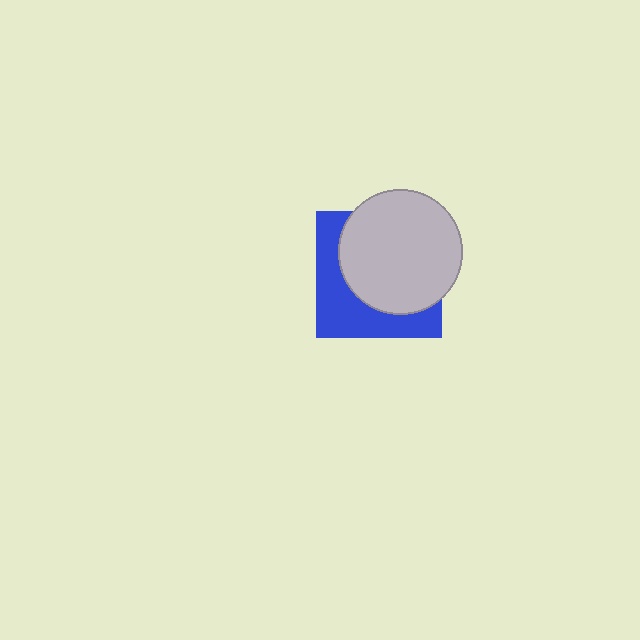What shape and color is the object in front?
The object in front is a light gray circle.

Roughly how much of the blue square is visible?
A small part of it is visible (roughly 40%).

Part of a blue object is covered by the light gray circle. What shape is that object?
It is a square.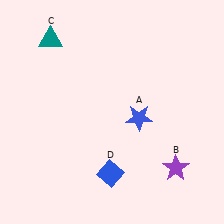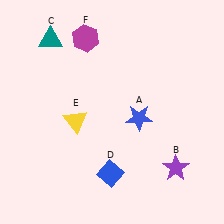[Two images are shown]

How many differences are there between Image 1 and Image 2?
There are 2 differences between the two images.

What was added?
A yellow triangle (E), a magenta hexagon (F) were added in Image 2.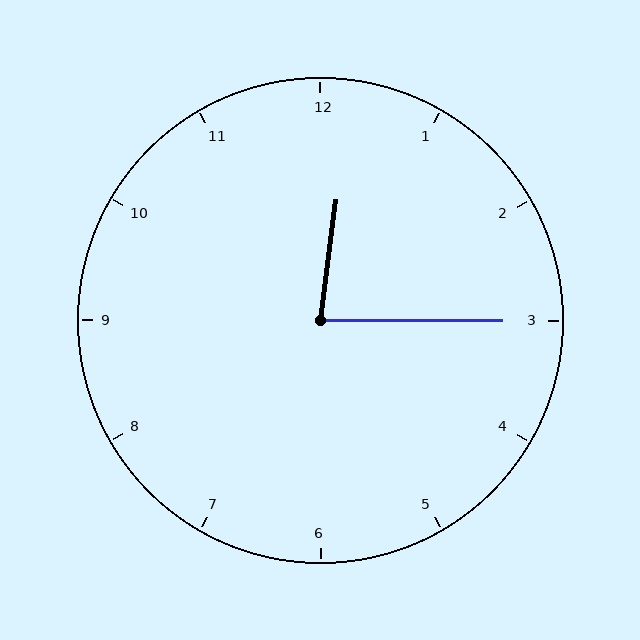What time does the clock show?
12:15.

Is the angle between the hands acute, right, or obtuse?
It is acute.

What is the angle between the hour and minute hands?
Approximately 82 degrees.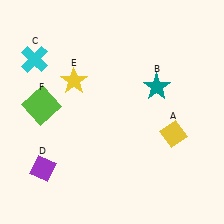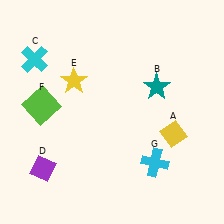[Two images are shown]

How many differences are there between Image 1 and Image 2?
There is 1 difference between the two images.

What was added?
A cyan cross (G) was added in Image 2.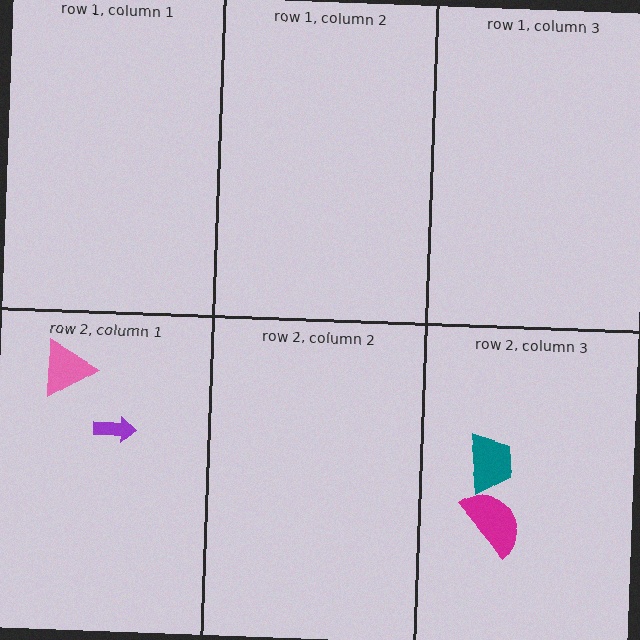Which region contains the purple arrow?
The row 2, column 1 region.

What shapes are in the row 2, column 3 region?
The teal trapezoid, the magenta semicircle.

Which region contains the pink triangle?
The row 2, column 1 region.